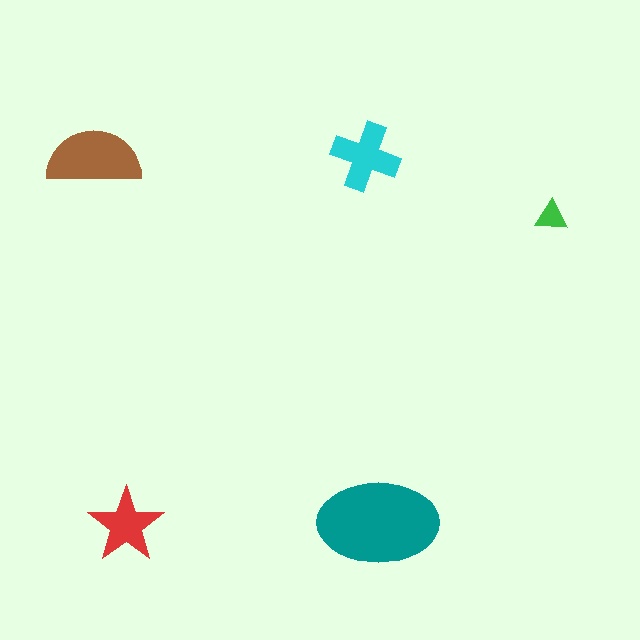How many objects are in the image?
There are 5 objects in the image.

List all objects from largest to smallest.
The teal ellipse, the brown semicircle, the cyan cross, the red star, the green triangle.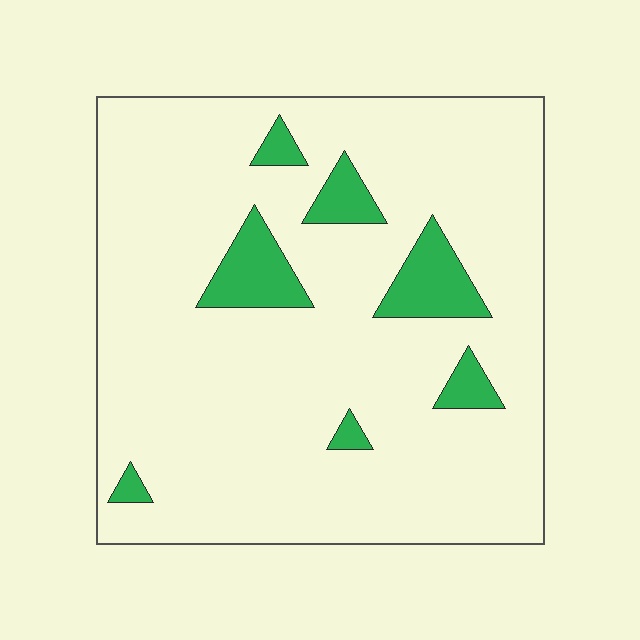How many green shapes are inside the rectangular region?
7.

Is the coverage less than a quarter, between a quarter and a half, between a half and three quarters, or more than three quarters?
Less than a quarter.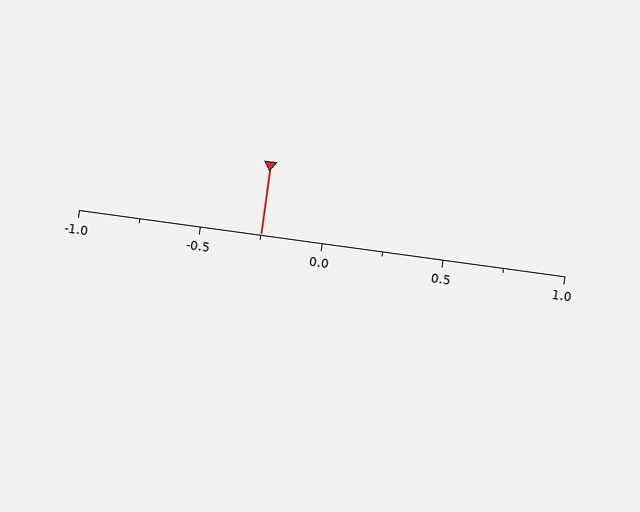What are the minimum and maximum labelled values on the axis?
The axis runs from -1.0 to 1.0.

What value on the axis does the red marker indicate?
The marker indicates approximately -0.25.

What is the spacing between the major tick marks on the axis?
The major ticks are spaced 0.5 apart.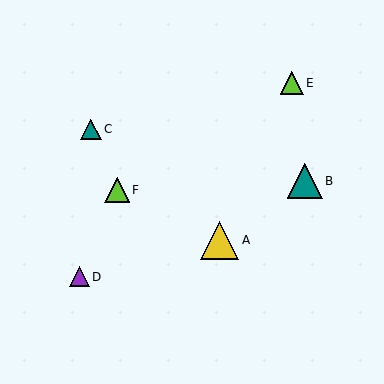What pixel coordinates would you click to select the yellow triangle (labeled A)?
Click at (220, 240) to select the yellow triangle A.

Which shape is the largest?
The yellow triangle (labeled A) is the largest.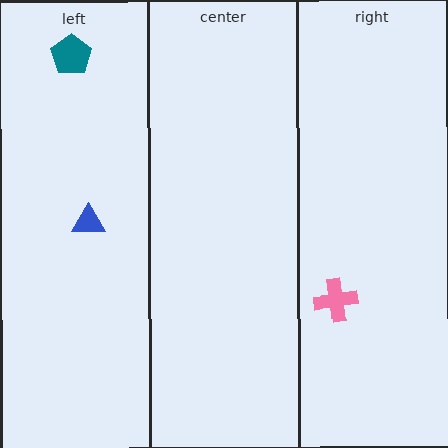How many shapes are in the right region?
1.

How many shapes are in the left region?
2.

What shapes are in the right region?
The pink cross.